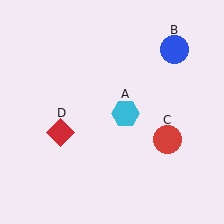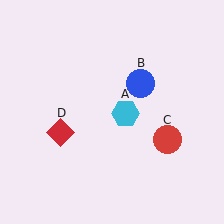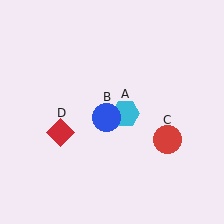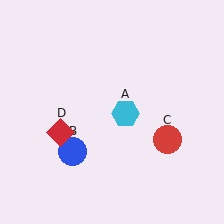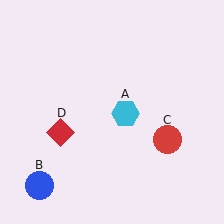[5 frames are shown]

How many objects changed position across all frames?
1 object changed position: blue circle (object B).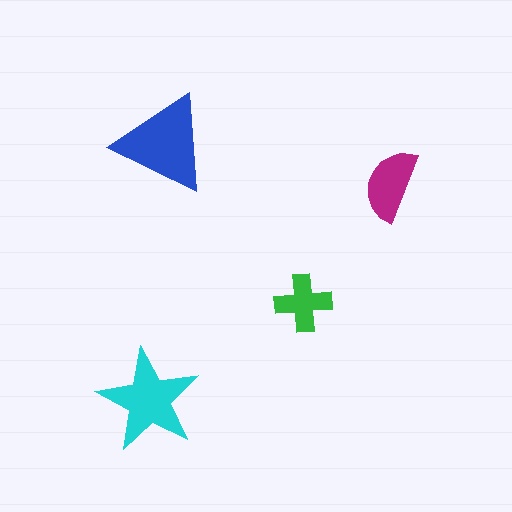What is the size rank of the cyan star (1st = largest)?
2nd.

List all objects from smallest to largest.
The green cross, the magenta semicircle, the cyan star, the blue triangle.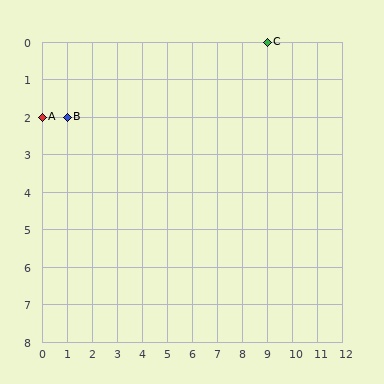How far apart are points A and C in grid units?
Points A and C are 9 columns and 2 rows apart (about 9.2 grid units diagonally).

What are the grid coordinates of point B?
Point B is at grid coordinates (1, 2).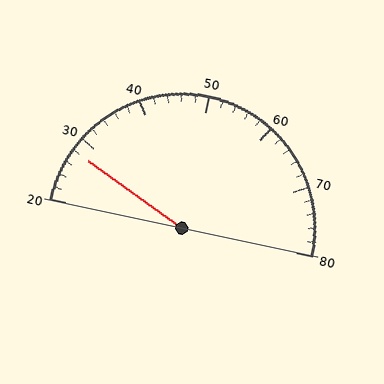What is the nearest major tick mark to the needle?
The nearest major tick mark is 30.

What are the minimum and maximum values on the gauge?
The gauge ranges from 20 to 80.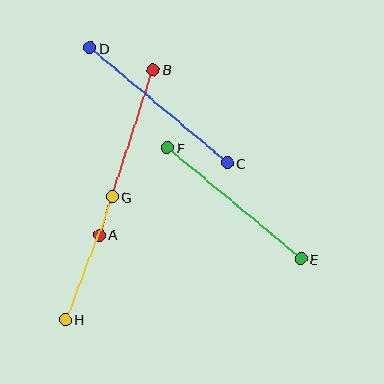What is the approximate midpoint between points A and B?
The midpoint is at approximately (126, 152) pixels.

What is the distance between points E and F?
The distance is approximately 174 pixels.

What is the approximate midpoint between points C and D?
The midpoint is at approximately (159, 105) pixels.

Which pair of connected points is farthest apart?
Points C and D are farthest apart.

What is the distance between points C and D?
The distance is approximately 180 pixels.